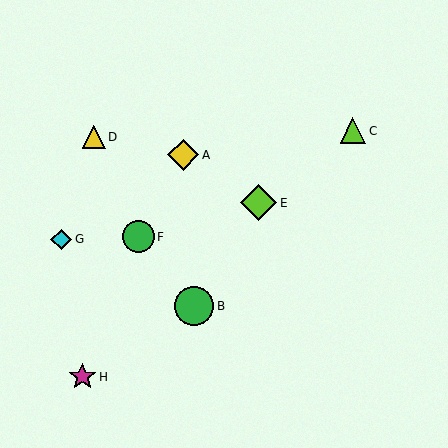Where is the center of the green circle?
The center of the green circle is at (138, 237).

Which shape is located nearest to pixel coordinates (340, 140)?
The lime triangle (labeled C) at (353, 131) is nearest to that location.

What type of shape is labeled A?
Shape A is a yellow diamond.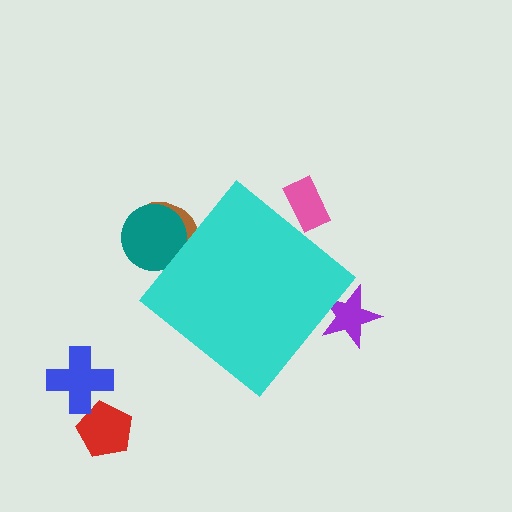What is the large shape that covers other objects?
A cyan diamond.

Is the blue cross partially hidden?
No, the blue cross is fully visible.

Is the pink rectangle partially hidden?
Yes, the pink rectangle is partially hidden behind the cyan diamond.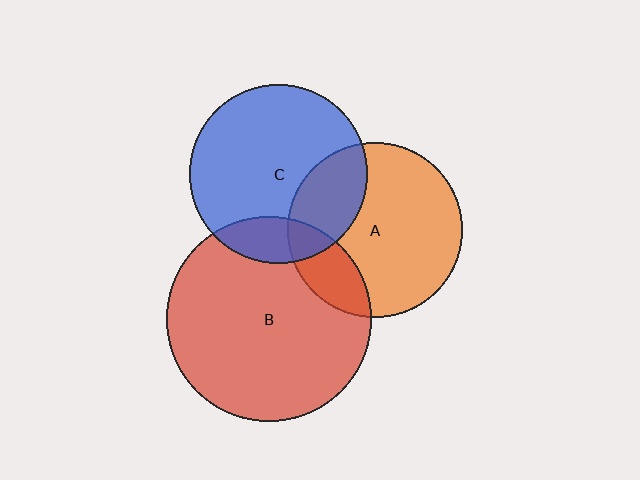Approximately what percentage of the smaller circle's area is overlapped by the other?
Approximately 15%.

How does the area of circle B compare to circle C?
Approximately 1.3 times.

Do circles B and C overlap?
Yes.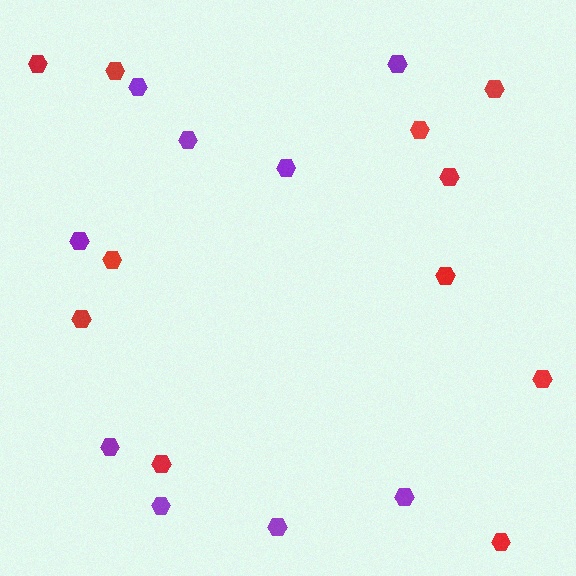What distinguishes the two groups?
There are 2 groups: one group of purple hexagons (9) and one group of red hexagons (11).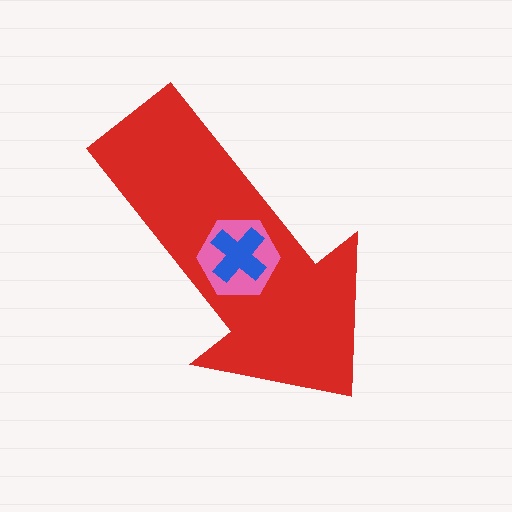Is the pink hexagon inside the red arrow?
Yes.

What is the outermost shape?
The red arrow.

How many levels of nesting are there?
3.